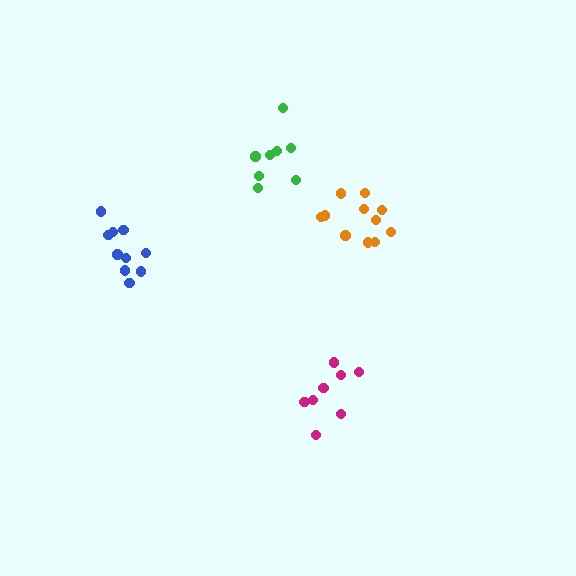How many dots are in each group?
Group 1: 8 dots, Group 2: 10 dots, Group 3: 8 dots, Group 4: 11 dots (37 total).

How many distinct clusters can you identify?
There are 4 distinct clusters.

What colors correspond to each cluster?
The clusters are colored: magenta, blue, green, orange.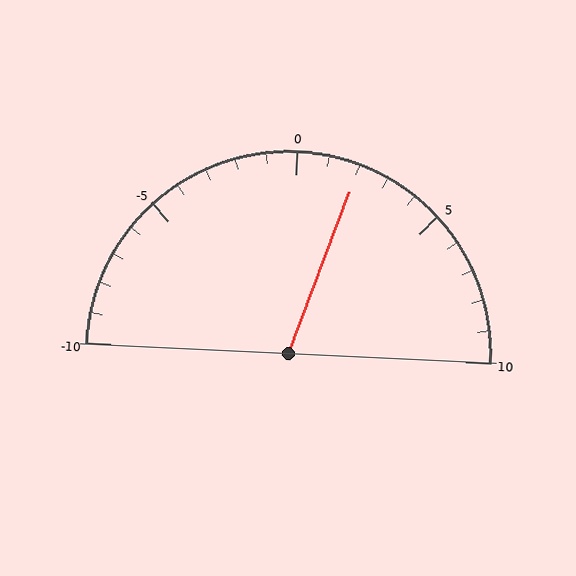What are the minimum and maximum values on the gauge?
The gauge ranges from -10 to 10.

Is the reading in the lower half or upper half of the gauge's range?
The reading is in the upper half of the range (-10 to 10).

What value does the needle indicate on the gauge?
The needle indicates approximately 2.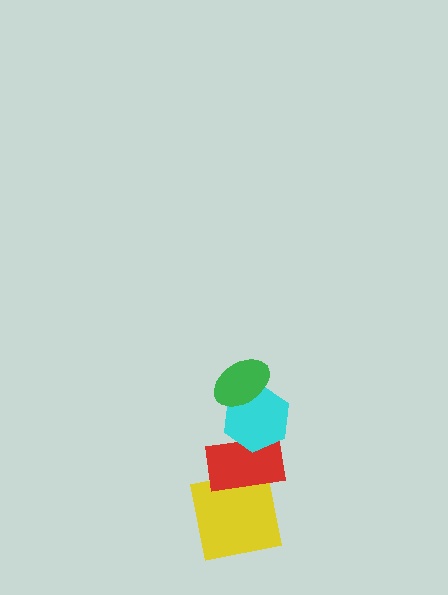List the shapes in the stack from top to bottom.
From top to bottom: the green ellipse, the cyan hexagon, the red rectangle, the yellow square.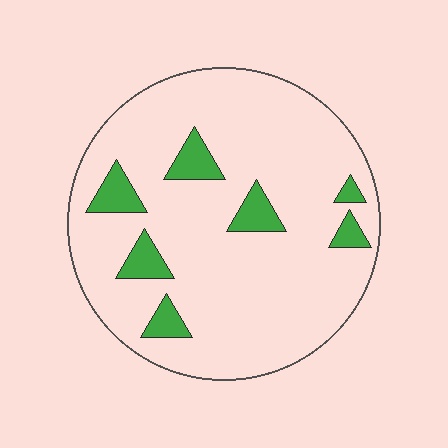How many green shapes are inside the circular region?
7.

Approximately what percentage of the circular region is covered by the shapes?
Approximately 10%.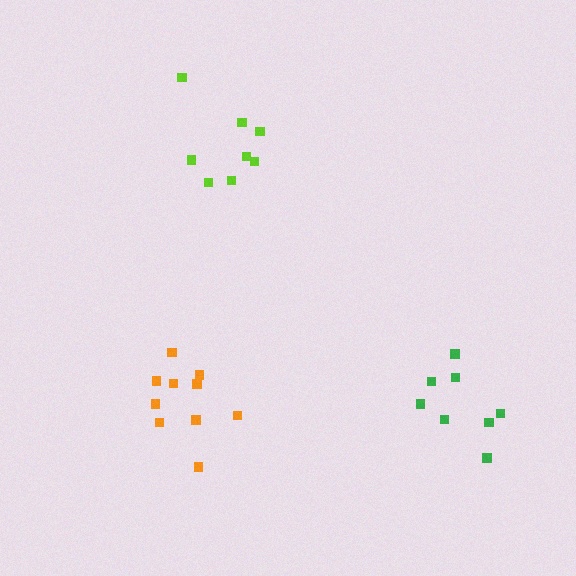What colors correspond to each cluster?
The clusters are colored: lime, green, orange.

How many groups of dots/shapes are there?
There are 3 groups.